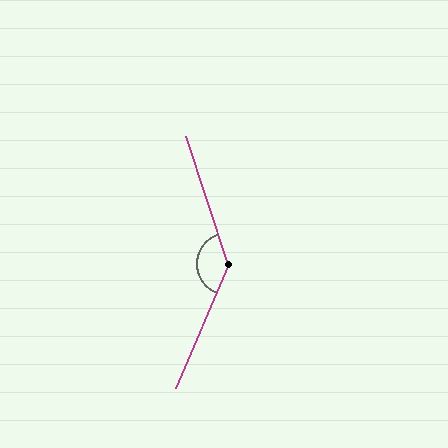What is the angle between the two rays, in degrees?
Approximately 139 degrees.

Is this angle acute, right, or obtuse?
It is obtuse.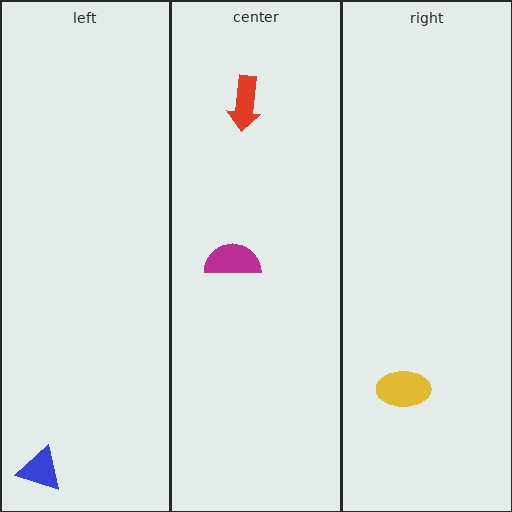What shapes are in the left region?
The blue triangle.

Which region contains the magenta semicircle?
The center region.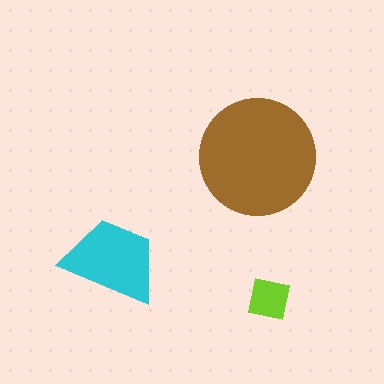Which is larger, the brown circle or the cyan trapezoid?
The brown circle.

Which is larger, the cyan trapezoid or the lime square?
The cyan trapezoid.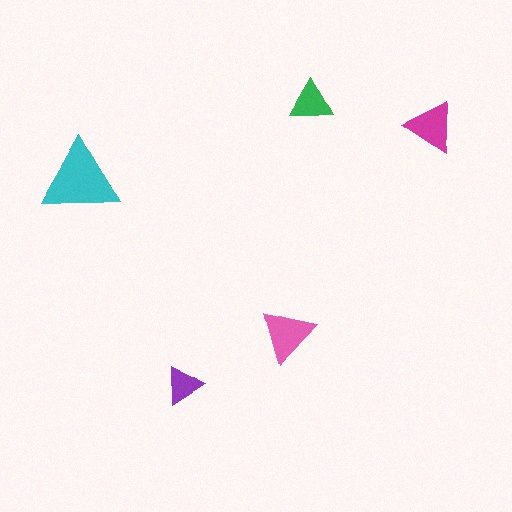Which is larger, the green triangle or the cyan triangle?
The cyan one.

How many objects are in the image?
There are 5 objects in the image.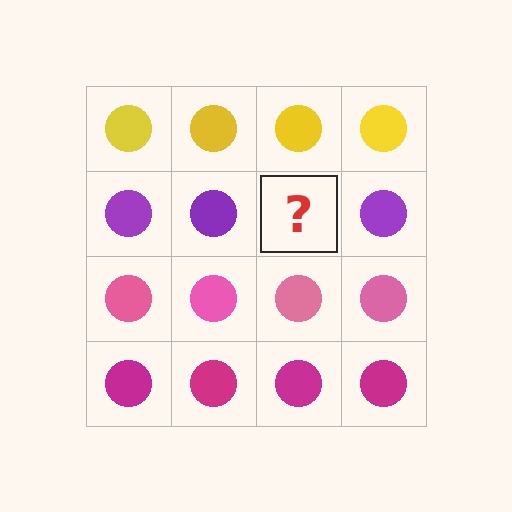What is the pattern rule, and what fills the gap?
The rule is that each row has a consistent color. The gap should be filled with a purple circle.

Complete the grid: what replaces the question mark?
The question mark should be replaced with a purple circle.